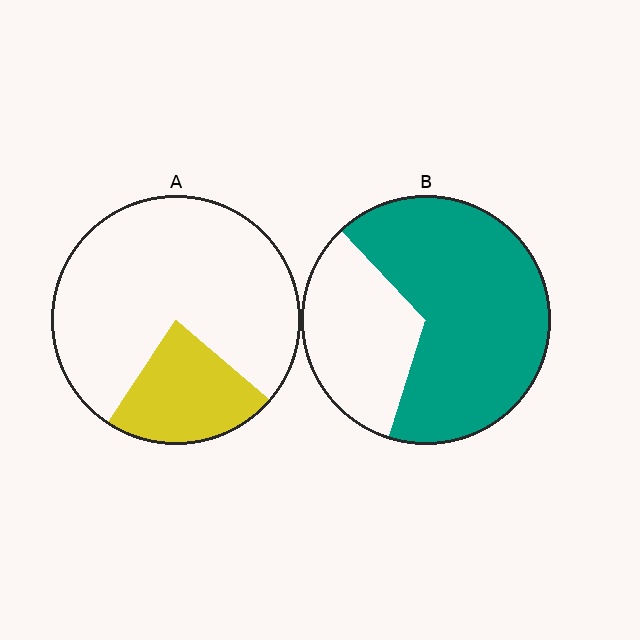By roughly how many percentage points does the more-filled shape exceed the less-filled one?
By roughly 45 percentage points (B over A).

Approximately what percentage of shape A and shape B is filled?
A is approximately 25% and B is approximately 65%.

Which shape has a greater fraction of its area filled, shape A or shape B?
Shape B.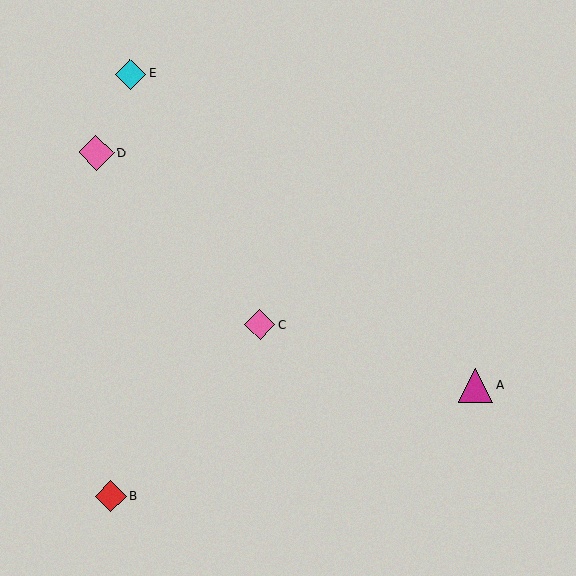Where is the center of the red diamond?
The center of the red diamond is at (111, 496).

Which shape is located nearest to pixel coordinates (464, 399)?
The magenta triangle (labeled A) at (475, 385) is nearest to that location.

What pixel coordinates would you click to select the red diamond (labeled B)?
Click at (111, 496) to select the red diamond B.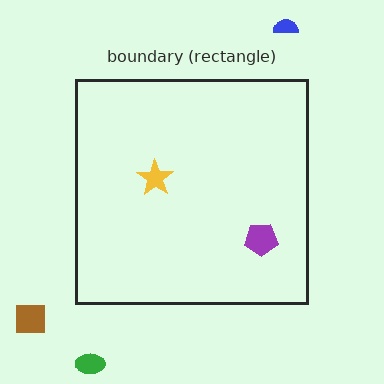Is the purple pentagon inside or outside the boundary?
Inside.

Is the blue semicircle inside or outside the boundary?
Outside.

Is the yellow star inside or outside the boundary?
Inside.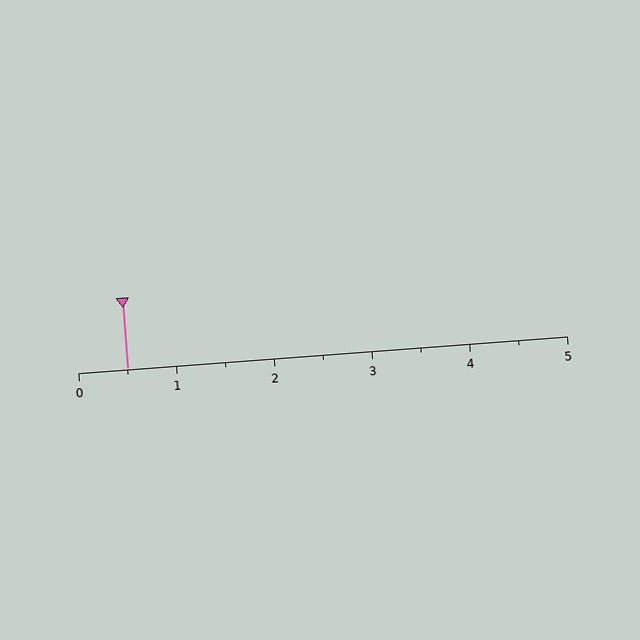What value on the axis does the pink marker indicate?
The marker indicates approximately 0.5.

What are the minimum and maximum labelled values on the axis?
The axis runs from 0 to 5.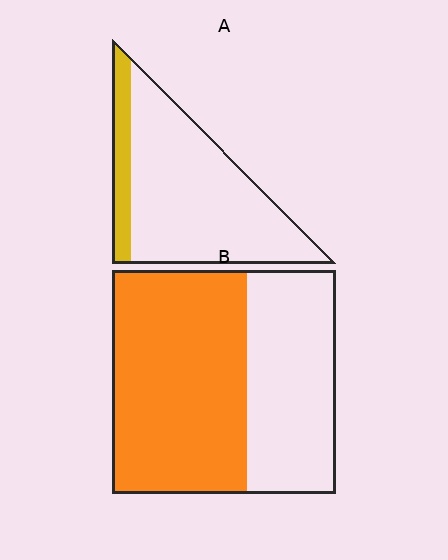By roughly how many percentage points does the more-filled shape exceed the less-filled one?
By roughly 45 percentage points (B over A).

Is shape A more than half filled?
No.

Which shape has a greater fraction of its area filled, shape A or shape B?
Shape B.